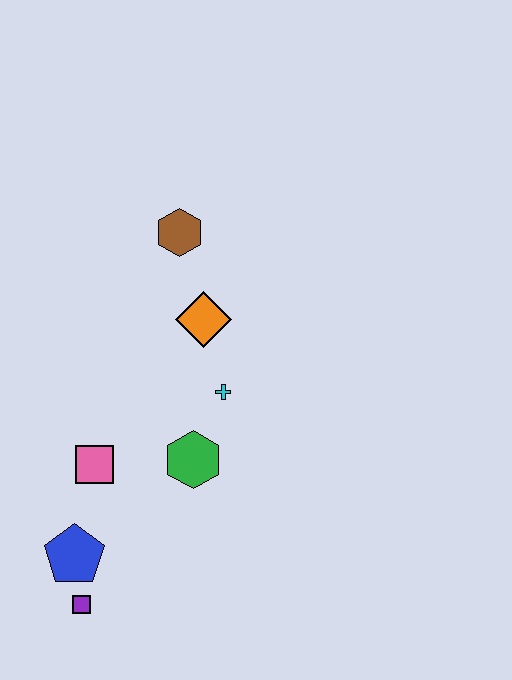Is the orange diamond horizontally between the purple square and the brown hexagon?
No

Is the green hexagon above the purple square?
Yes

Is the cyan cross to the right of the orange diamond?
Yes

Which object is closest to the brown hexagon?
The orange diamond is closest to the brown hexagon.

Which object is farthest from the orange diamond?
The purple square is farthest from the orange diamond.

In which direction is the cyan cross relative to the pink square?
The cyan cross is to the right of the pink square.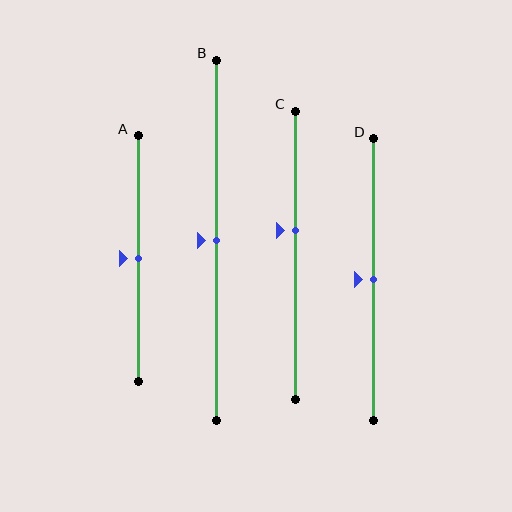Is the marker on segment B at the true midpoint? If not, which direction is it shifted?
Yes, the marker on segment B is at the true midpoint.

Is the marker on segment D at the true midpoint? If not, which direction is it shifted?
Yes, the marker on segment D is at the true midpoint.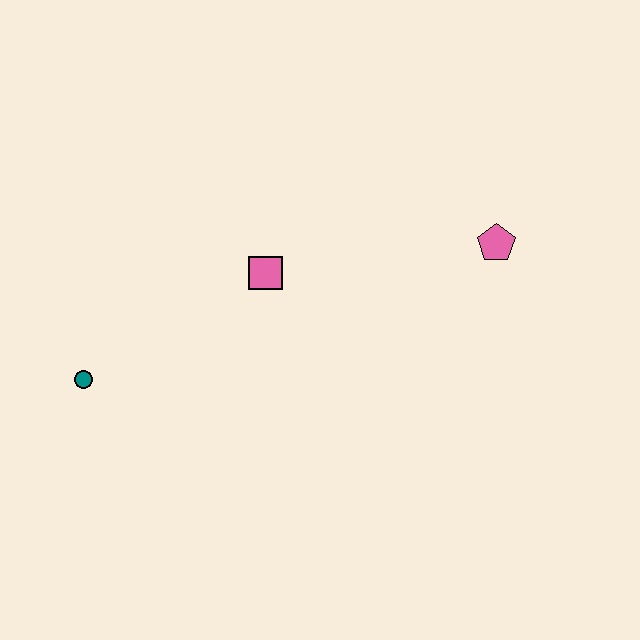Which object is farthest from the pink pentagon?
The teal circle is farthest from the pink pentagon.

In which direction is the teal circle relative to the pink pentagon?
The teal circle is to the left of the pink pentagon.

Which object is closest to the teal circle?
The pink square is closest to the teal circle.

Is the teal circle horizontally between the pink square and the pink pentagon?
No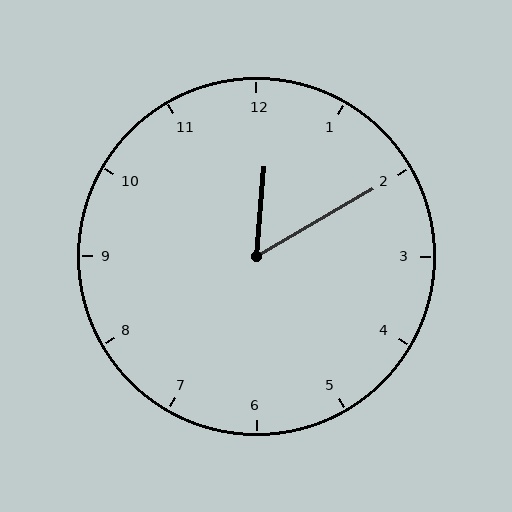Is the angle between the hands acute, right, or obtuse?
It is acute.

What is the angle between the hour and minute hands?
Approximately 55 degrees.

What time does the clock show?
12:10.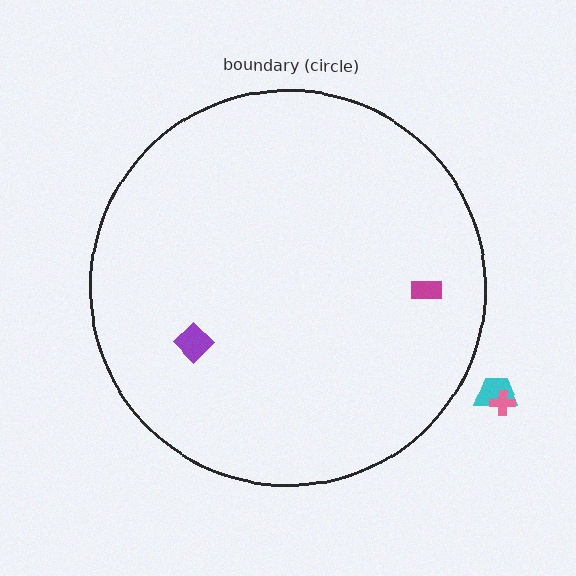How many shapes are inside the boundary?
2 inside, 2 outside.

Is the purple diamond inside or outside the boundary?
Inside.